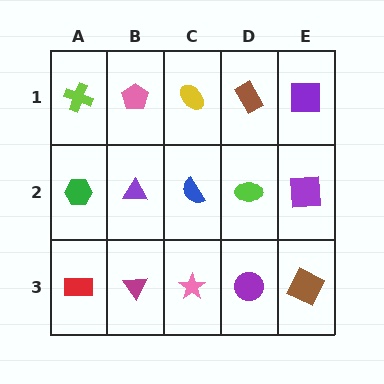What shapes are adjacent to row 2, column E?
A purple square (row 1, column E), a brown square (row 3, column E), a lime ellipse (row 2, column D).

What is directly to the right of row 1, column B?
A yellow ellipse.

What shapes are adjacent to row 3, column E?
A purple square (row 2, column E), a purple circle (row 3, column D).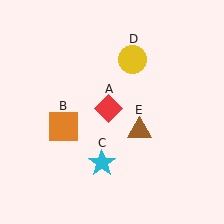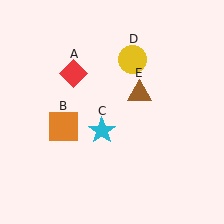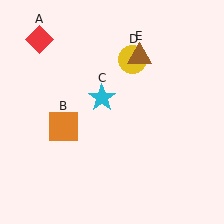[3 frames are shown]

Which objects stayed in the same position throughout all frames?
Orange square (object B) and yellow circle (object D) remained stationary.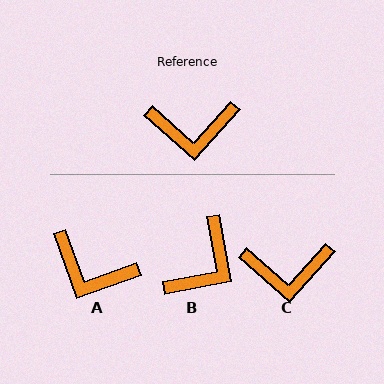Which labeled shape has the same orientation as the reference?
C.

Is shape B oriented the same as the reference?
No, it is off by about 52 degrees.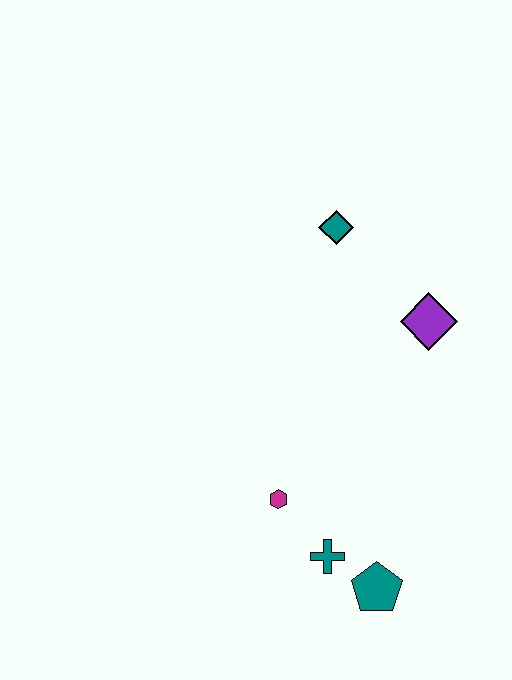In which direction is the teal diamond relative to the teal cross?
The teal diamond is above the teal cross.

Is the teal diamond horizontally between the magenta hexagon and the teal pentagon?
Yes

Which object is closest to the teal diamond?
The purple diamond is closest to the teal diamond.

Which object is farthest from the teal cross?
The teal diamond is farthest from the teal cross.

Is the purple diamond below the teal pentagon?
No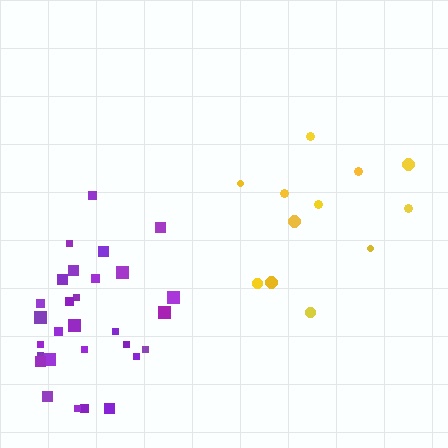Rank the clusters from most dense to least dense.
purple, yellow.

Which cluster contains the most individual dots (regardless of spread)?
Purple (29).